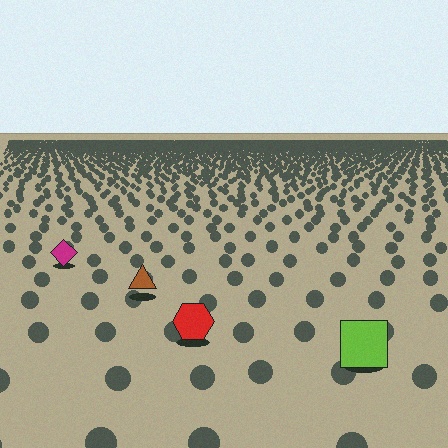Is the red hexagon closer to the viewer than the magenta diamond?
Yes. The red hexagon is closer — you can tell from the texture gradient: the ground texture is coarser near it.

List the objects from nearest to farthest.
From nearest to farthest: the lime square, the red hexagon, the brown triangle, the magenta diamond.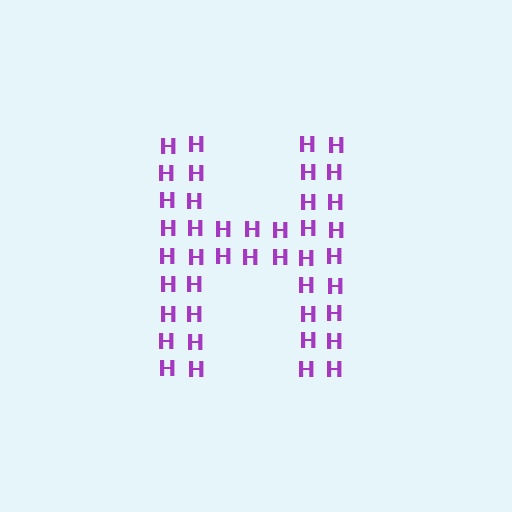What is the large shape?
The large shape is the letter H.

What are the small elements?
The small elements are letter H's.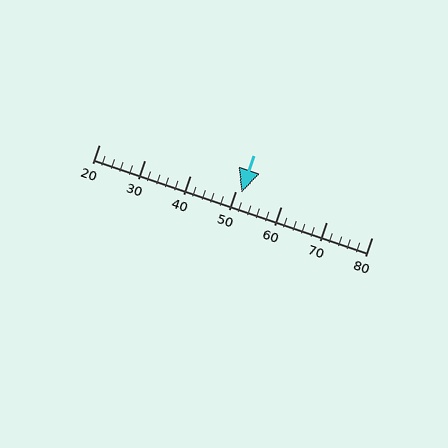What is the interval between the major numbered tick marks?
The major tick marks are spaced 10 units apart.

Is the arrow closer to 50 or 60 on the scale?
The arrow is closer to 50.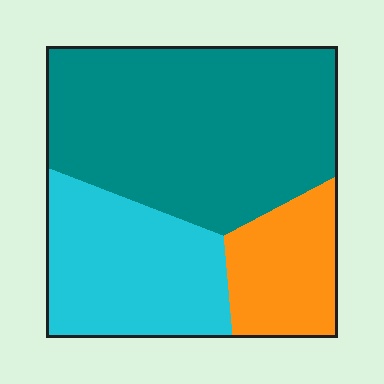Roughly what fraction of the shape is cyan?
Cyan covers about 30% of the shape.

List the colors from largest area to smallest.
From largest to smallest: teal, cyan, orange.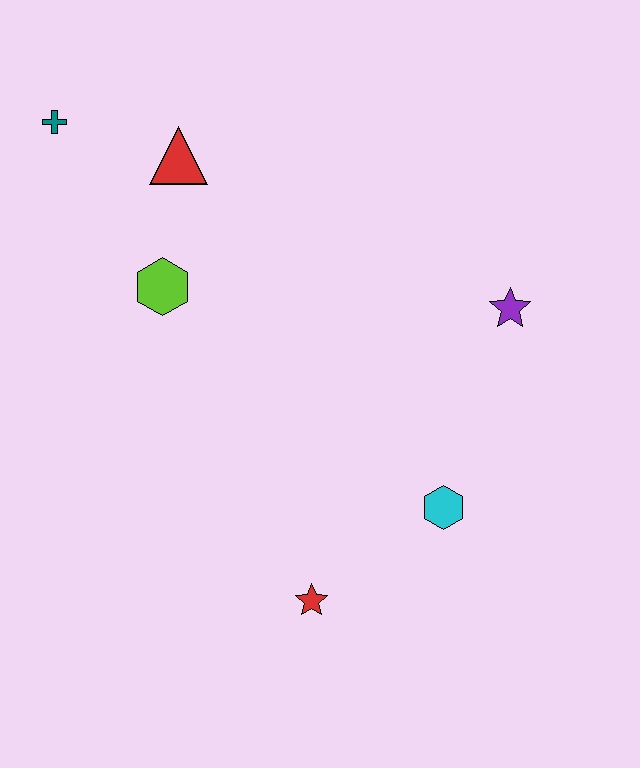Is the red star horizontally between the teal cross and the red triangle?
No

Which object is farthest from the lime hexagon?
The cyan hexagon is farthest from the lime hexagon.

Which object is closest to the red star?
The cyan hexagon is closest to the red star.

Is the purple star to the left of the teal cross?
No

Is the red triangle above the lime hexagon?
Yes